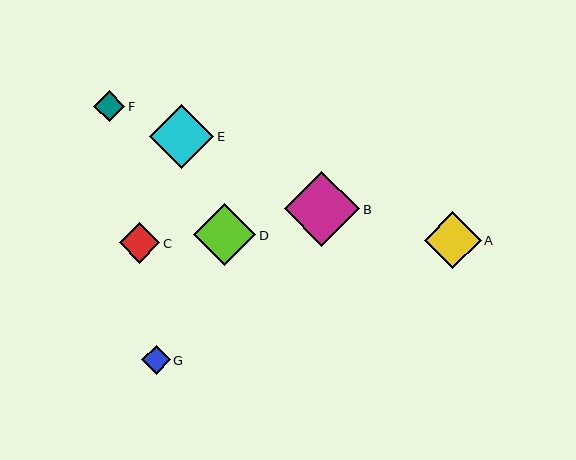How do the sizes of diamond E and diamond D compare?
Diamond E and diamond D are approximately the same size.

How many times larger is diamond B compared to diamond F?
Diamond B is approximately 2.4 times the size of diamond F.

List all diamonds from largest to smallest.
From largest to smallest: B, E, D, A, C, F, G.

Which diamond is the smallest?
Diamond G is the smallest with a size of approximately 28 pixels.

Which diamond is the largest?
Diamond B is the largest with a size of approximately 75 pixels.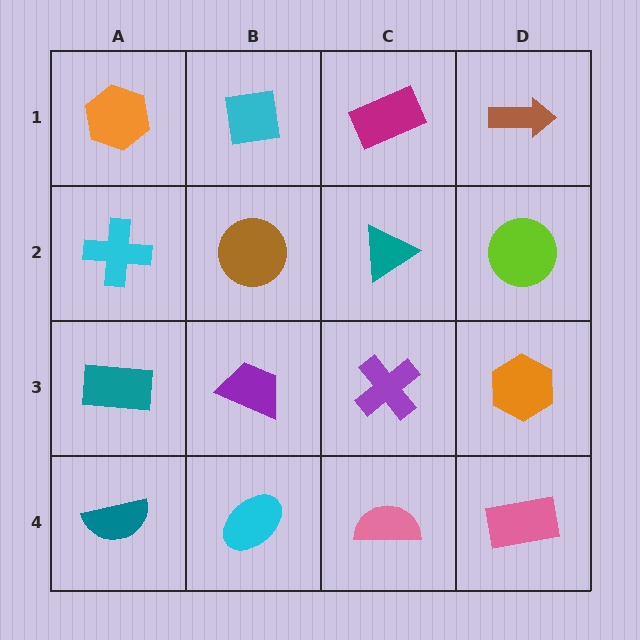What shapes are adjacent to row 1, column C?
A teal triangle (row 2, column C), a cyan square (row 1, column B), a brown arrow (row 1, column D).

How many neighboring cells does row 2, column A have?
3.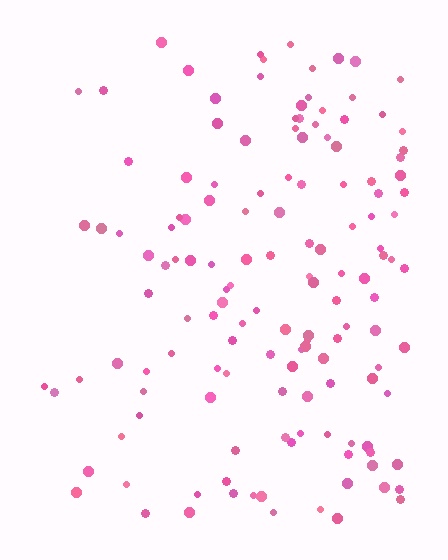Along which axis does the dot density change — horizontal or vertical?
Horizontal.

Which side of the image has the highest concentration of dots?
The right.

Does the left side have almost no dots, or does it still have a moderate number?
Still a moderate number, just noticeably fewer than the right.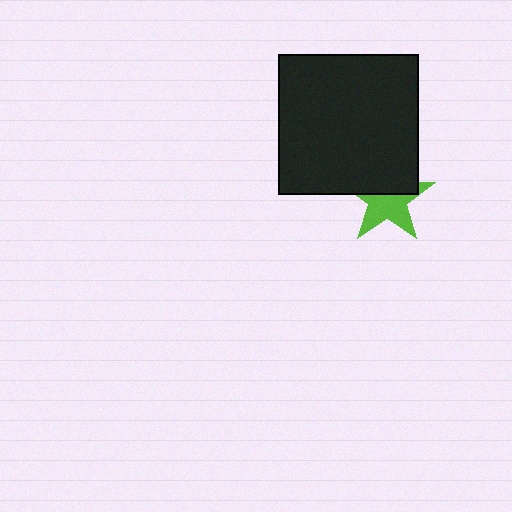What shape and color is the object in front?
The object in front is a black square.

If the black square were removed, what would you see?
You would see the complete lime star.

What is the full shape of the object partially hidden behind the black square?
The partially hidden object is a lime star.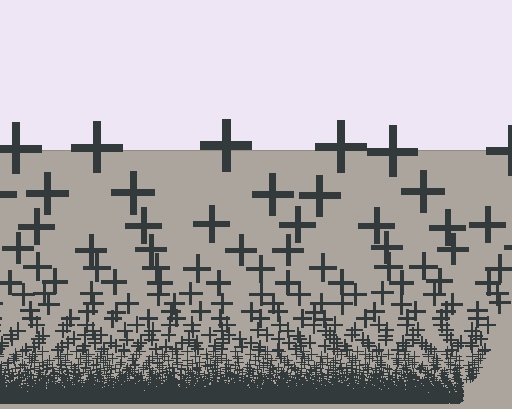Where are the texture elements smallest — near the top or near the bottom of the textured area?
Near the bottom.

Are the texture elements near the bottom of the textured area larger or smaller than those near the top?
Smaller. The gradient is inverted — elements near the bottom are smaller and denser.